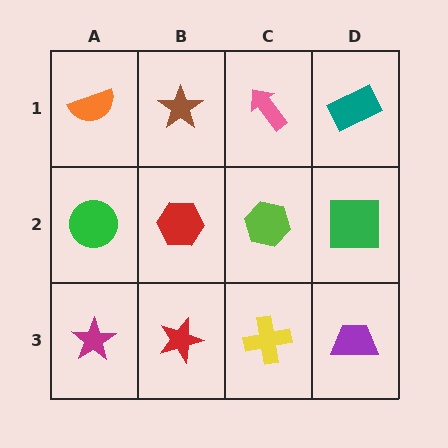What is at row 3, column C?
A yellow cross.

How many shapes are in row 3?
4 shapes.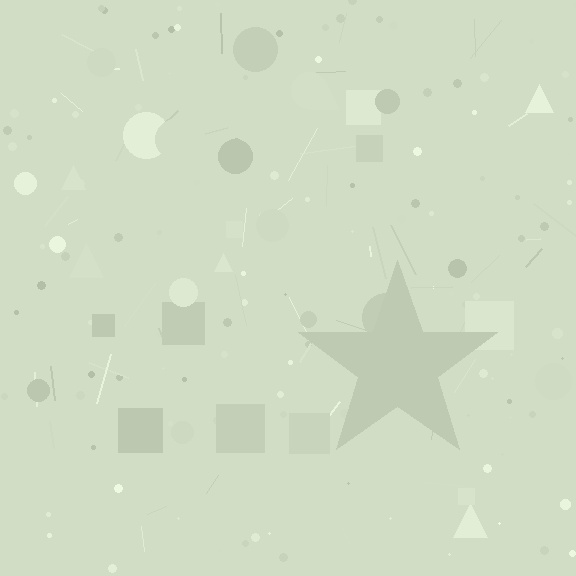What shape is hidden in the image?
A star is hidden in the image.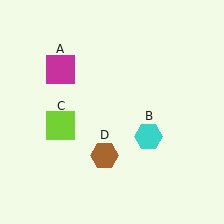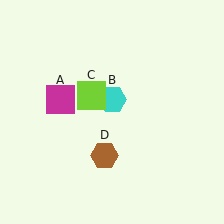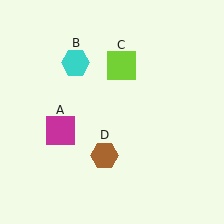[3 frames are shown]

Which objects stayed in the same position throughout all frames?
Brown hexagon (object D) remained stationary.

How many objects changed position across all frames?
3 objects changed position: magenta square (object A), cyan hexagon (object B), lime square (object C).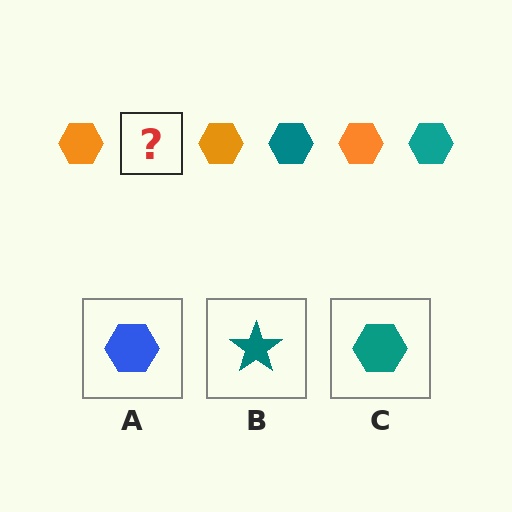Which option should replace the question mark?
Option C.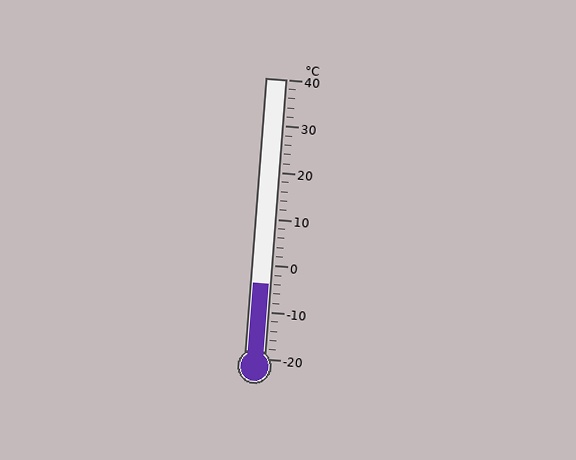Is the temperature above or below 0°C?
The temperature is below 0°C.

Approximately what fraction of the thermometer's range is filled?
The thermometer is filled to approximately 25% of its range.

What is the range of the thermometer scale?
The thermometer scale ranges from -20°C to 40°C.